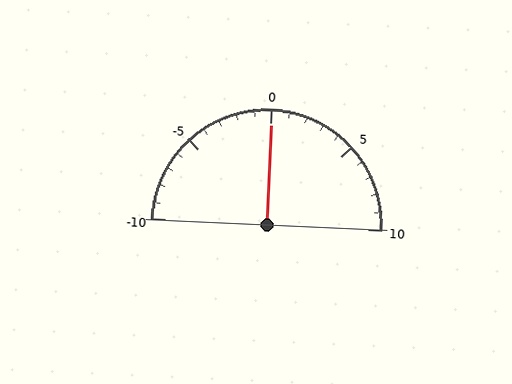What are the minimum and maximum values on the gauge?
The gauge ranges from -10 to 10.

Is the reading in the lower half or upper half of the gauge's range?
The reading is in the upper half of the range (-10 to 10).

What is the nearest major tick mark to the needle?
The nearest major tick mark is 0.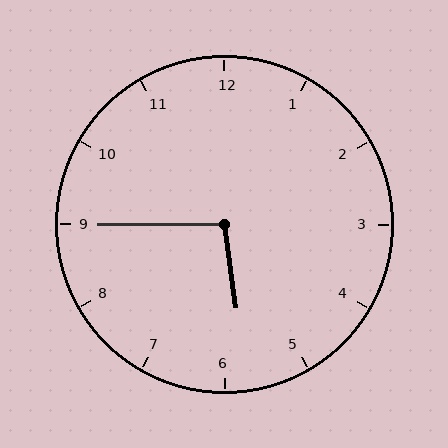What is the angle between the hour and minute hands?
Approximately 98 degrees.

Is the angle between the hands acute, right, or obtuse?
It is obtuse.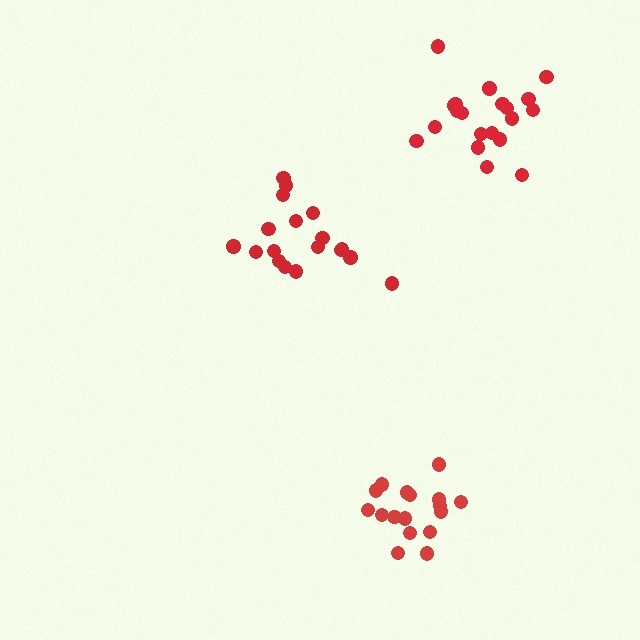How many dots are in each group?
Group 1: 17 dots, Group 2: 20 dots, Group 3: 18 dots (55 total).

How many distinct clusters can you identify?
There are 3 distinct clusters.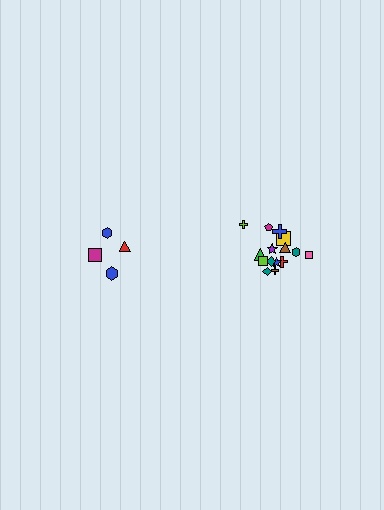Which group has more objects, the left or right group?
The right group.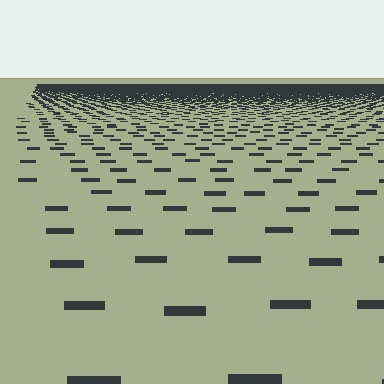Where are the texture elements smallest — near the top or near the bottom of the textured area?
Near the top.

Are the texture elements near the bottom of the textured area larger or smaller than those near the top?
Larger. Near the bottom, elements are closer to the viewer and appear at a bigger on-screen size.